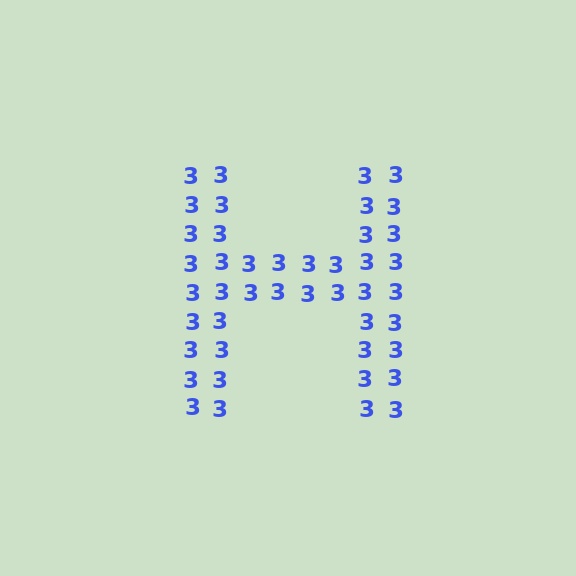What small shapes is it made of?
It is made of small digit 3's.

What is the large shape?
The large shape is the letter H.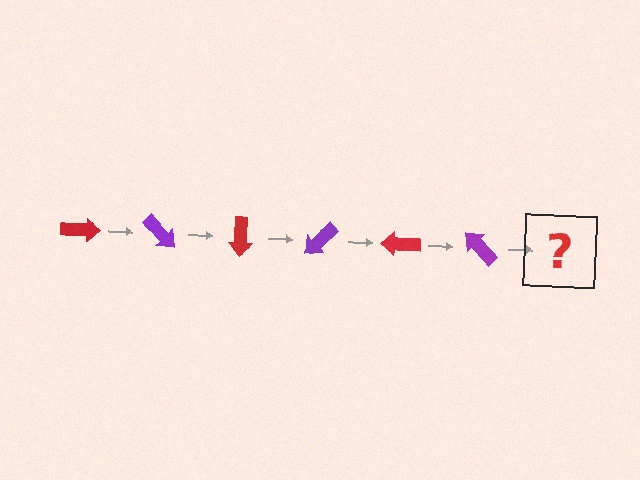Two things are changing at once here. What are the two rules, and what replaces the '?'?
The two rules are that it rotates 45 degrees each step and the color cycles through red and purple. The '?' should be a red arrow, rotated 270 degrees from the start.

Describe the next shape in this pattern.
It should be a red arrow, rotated 270 degrees from the start.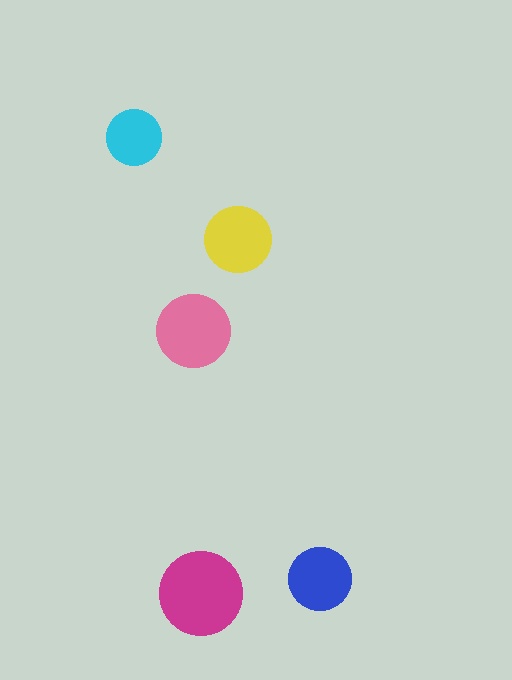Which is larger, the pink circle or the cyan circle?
The pink one.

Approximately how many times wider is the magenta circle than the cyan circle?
About 1.5 times wider.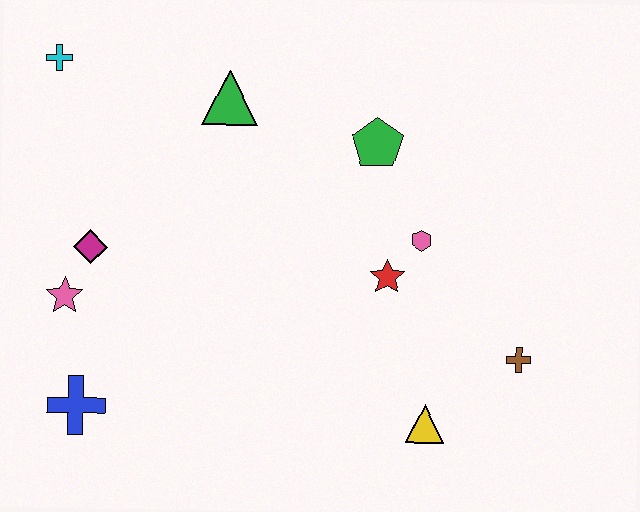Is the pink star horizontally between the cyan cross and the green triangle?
Yes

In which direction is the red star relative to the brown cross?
The red star is to the left of the brown cross.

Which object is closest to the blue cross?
The pink star is closest to the blue cross.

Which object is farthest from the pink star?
The brown cross is farthest from the pink star.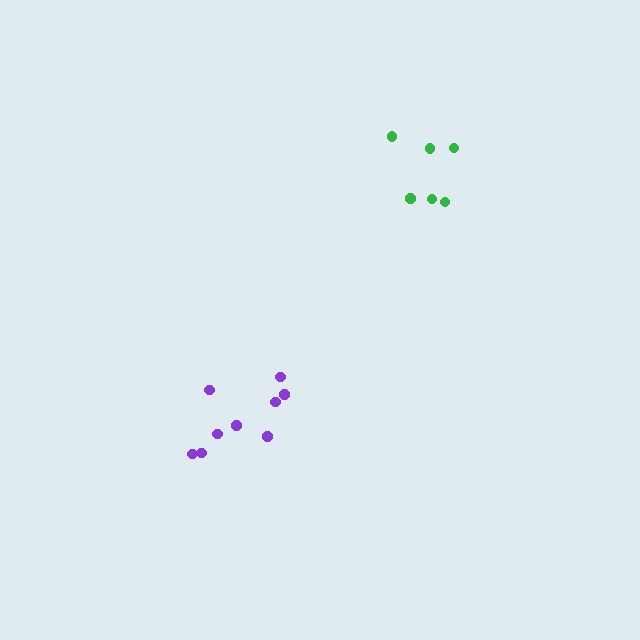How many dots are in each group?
Group 1: 9 dots, Group 2: 6 dots (15 total).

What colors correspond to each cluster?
The clusters are colored: purple, green.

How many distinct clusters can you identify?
There are 2 distinct clusters.